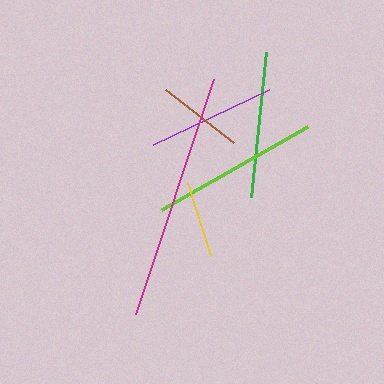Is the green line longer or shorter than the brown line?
The green line is longer than the brown line.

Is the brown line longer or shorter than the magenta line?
The magenta line is longer than the brown line.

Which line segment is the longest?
The magenta line is the longest at approximately 248 pixels.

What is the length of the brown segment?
The brown segment is approximately 87 pixels long.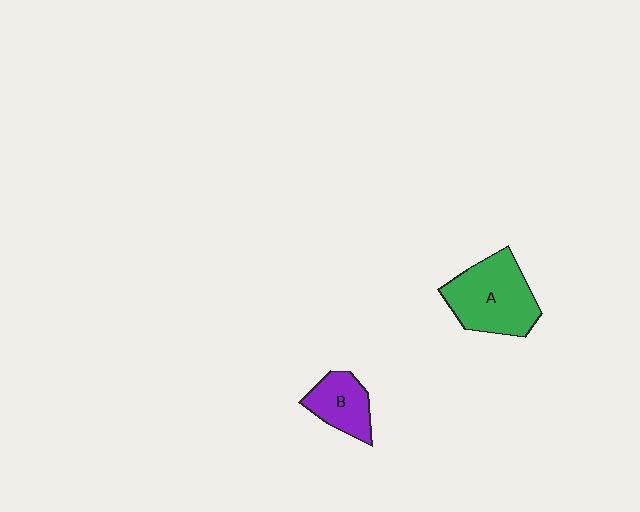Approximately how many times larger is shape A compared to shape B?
Approximately 1.8 times.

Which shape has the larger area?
Shape A (green).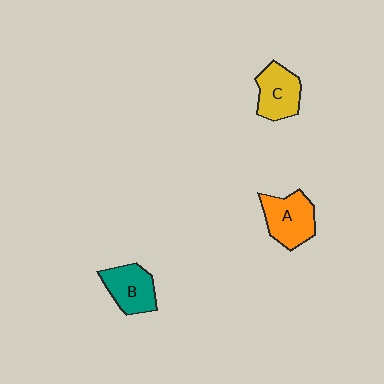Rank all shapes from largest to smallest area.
From largest to smallest: A (orange), B (teal), C (yellow).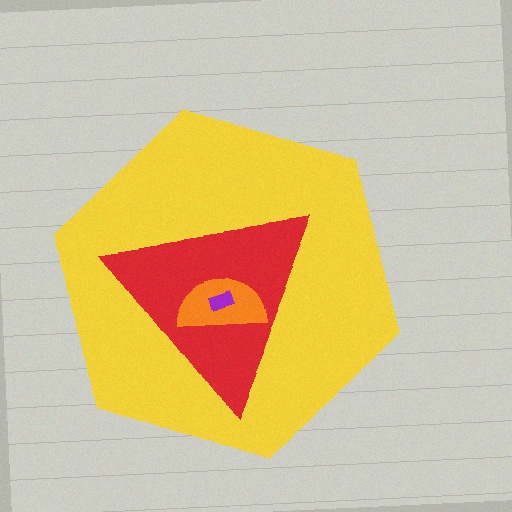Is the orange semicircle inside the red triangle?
Yes.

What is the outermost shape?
The yellow hexagon.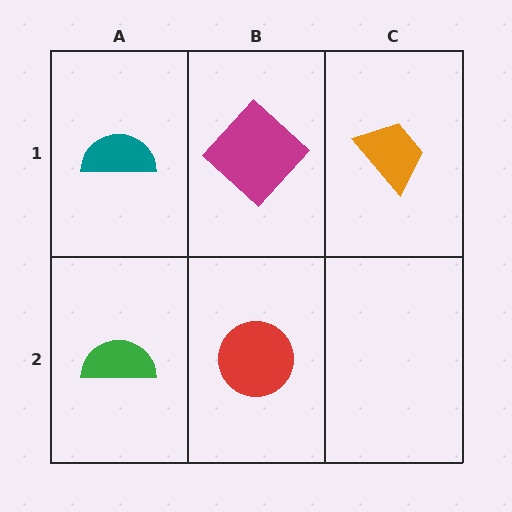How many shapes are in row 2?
2 shapes.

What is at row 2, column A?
A green semicircle.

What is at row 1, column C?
An orange trapezoid.